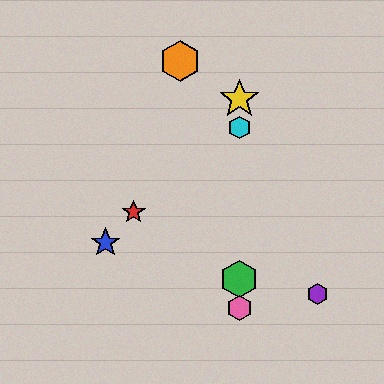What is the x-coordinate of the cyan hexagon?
The cyan hexagon is at x≈239.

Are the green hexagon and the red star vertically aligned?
No, the green hexagon is at x≈239 and the red star is at x≈134.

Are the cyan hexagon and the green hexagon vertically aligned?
Yes, both are at x≈239.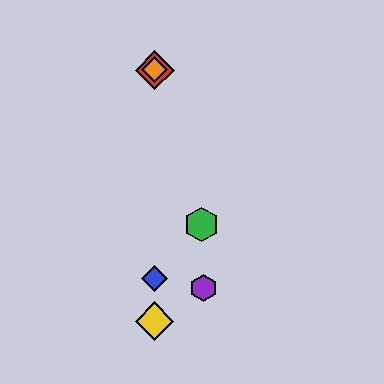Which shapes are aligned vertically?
The red diamond, the blue diamond, the yellow diamond, the orange diamond are aligned vertically.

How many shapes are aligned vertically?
4 shapes (the red diamond, the blue diamond, the yellow diamond, the orange diamond) are aligned vertically.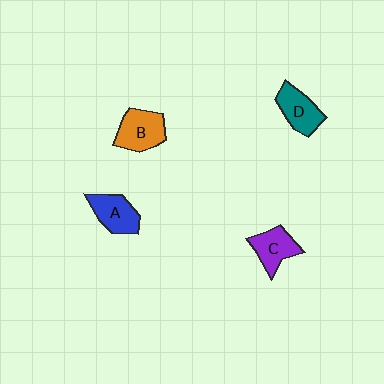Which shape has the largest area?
Shape B (orange).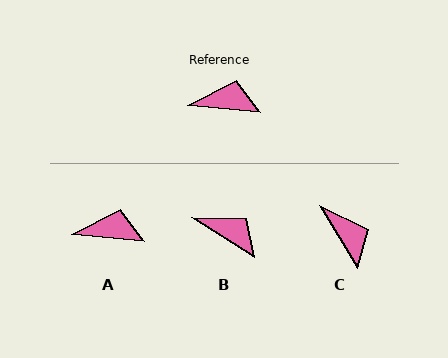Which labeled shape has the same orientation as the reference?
A.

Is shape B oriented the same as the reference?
No, it is off by about 27 degrees.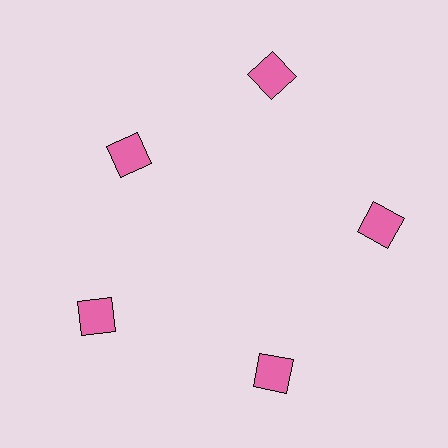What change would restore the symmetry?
The symmetry would be restored by moving it outward, back onto the ring so that all 5 squares sit at equal angles and equal distance from the center.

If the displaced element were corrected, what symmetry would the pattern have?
It would have 5-fold rotational symmetry — the pattern would map onto itself every 72 degrees.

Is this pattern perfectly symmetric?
No. The 5 pink squares are arranged in a ring, but one element near the 10 o'clock position is pulled inward toward the center, breaking the 5-fold rotational symmetry.